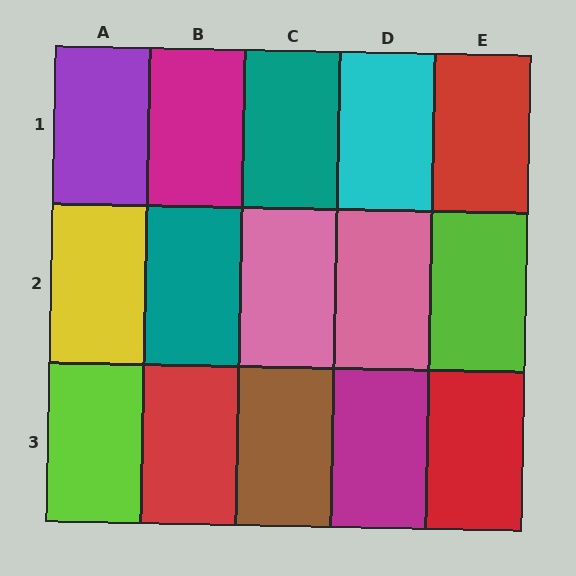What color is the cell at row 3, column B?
Red.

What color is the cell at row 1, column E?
Red.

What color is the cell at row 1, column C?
Teal.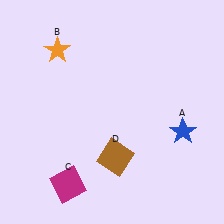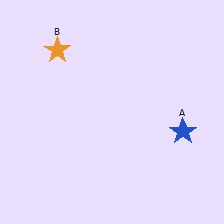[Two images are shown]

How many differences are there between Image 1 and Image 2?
There are 2 differences between the two images.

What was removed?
The brown square (D), the magenta square (C) were removed in Image 2.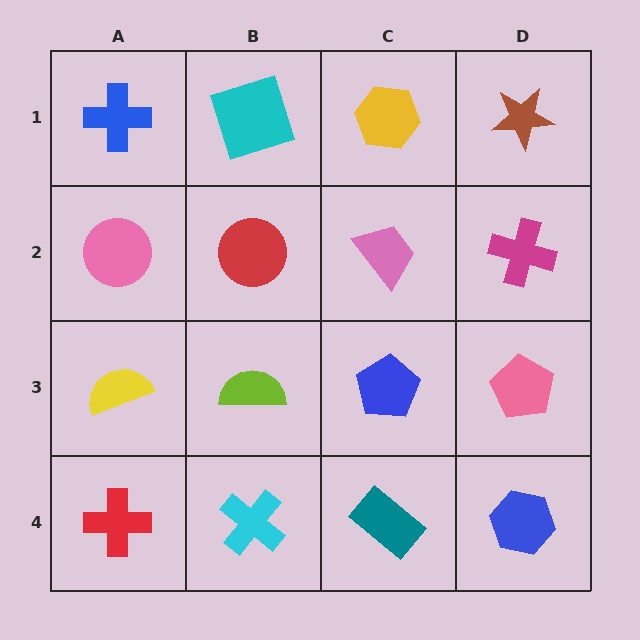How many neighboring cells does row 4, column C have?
3.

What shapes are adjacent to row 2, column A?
A blue cross (row 1, column A), a yellow semicircle (row 3, column A), a red circle (row 2, column B).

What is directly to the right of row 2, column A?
A red circle.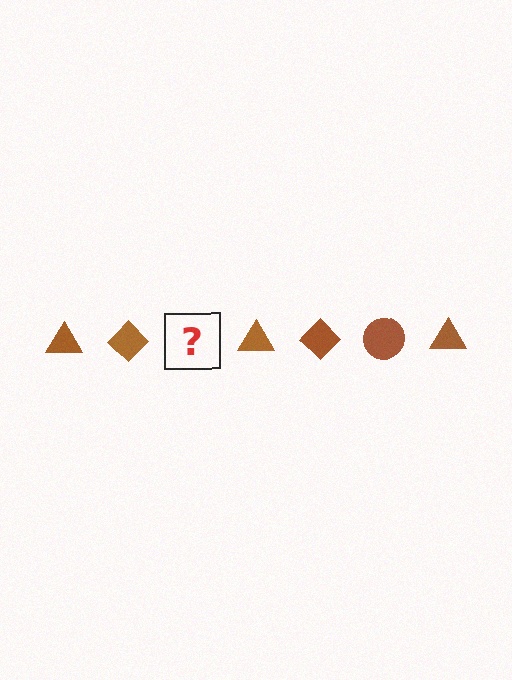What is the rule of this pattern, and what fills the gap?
The rule is that the pattern cycles through triangle, diamond, circle shapes in brown. The gap should be filled with a brown circle.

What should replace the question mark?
The question mark should be replaced with a brown circle.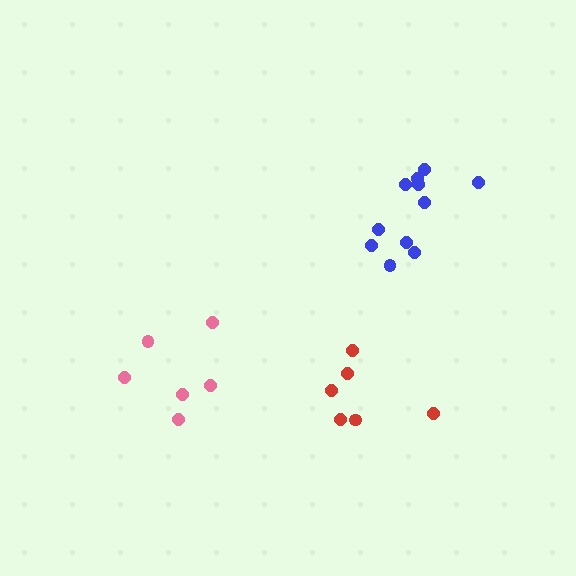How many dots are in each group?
Group 1: 6 dots, Group 2: 11 dots, Group 3: 6 dots (23 total).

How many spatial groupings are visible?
There are 3 spatial groupings.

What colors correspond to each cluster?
The clusters are colored: red, blue, pink.